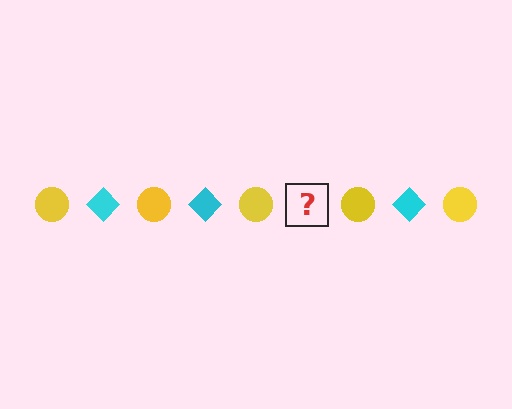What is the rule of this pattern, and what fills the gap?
The rule is that the pattern alternates between yellow circle and cyan diamond. The gap should be filled with a cyan diamond.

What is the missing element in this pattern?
The missing element is a cyan diamond.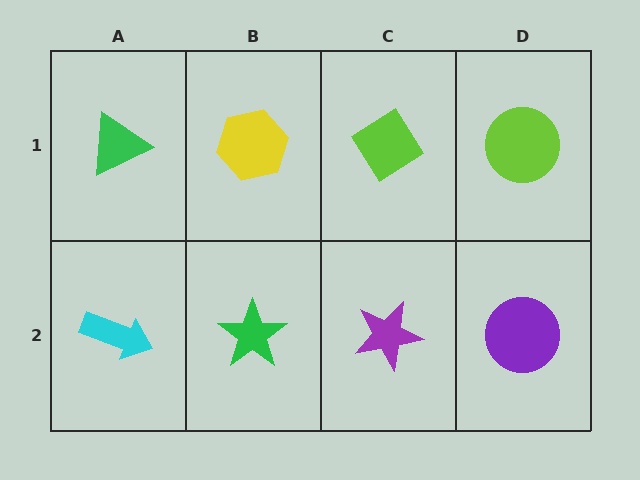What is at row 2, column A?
A cyan arrow.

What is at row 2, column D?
A purple circle.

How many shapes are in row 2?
4 shapes.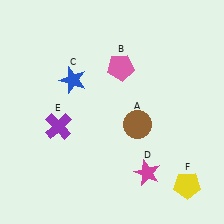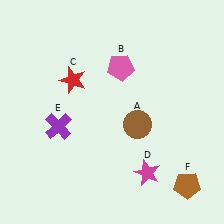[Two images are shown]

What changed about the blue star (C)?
In Image 1, C is blue. In Image 2, it changed to red.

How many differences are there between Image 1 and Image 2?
There are 2 differences between the two images.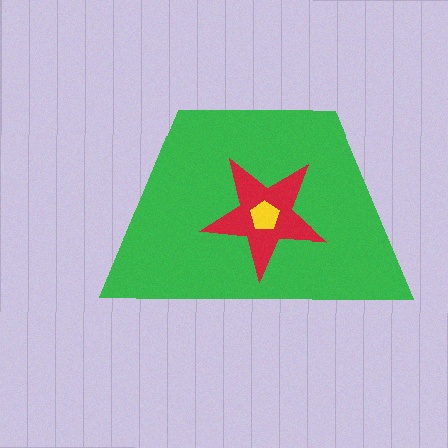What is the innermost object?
The yellow pentagon.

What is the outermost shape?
The green trapezoid.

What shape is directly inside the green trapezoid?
The red star.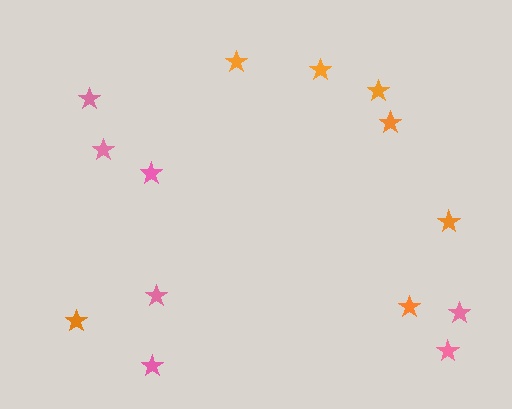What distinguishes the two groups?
There are 2 groups: one group of orange stars (7) and one group of pink stars (7).